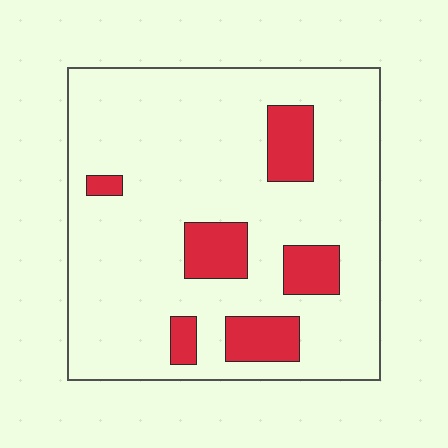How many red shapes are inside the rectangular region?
6.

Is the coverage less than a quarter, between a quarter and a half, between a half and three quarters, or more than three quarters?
Less than a quarter.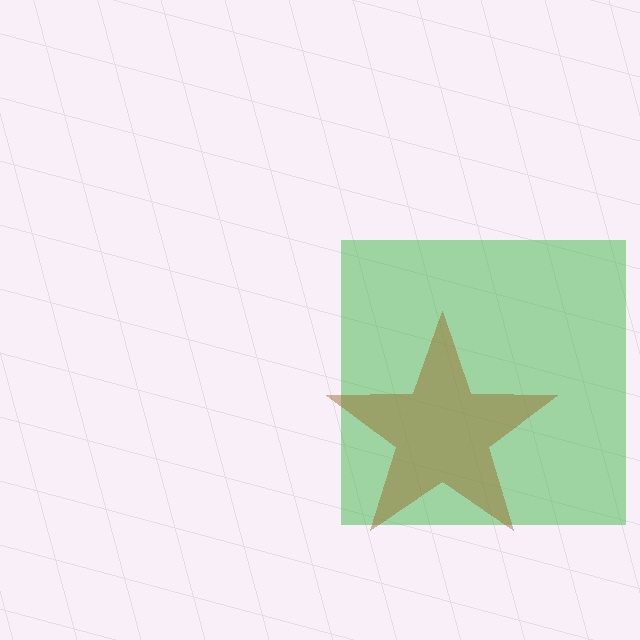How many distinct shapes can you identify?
There are 2 distinct shapes: a green square, a brown star.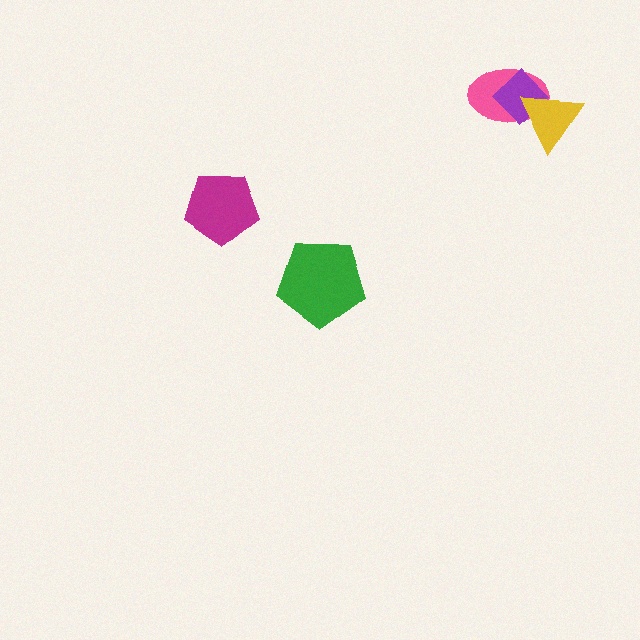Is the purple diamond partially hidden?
Yes, it is partially covered by another shape.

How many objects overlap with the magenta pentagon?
0 objects overlap with the magenta pentagon.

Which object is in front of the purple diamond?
The yellow triangle is in front of the purple diamond.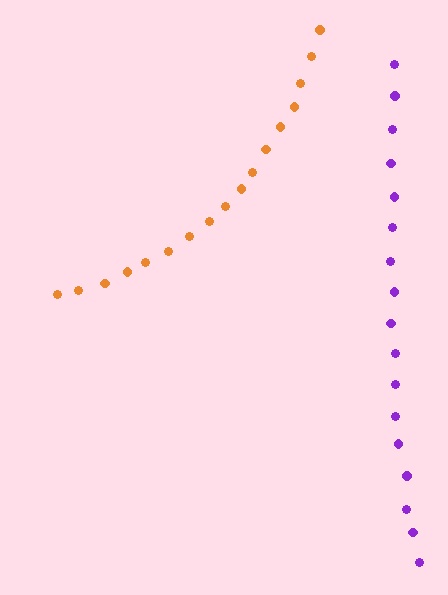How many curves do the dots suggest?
There are 2 distinct paths.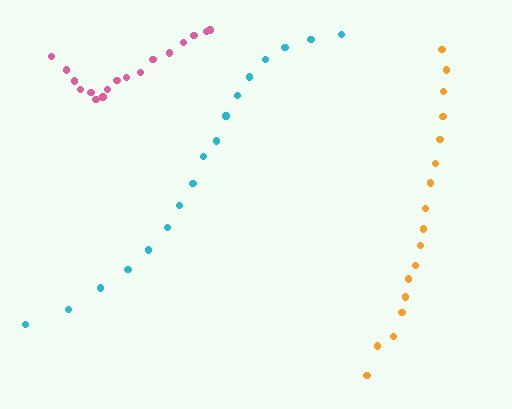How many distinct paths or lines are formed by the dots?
There are 3 distinct paths.